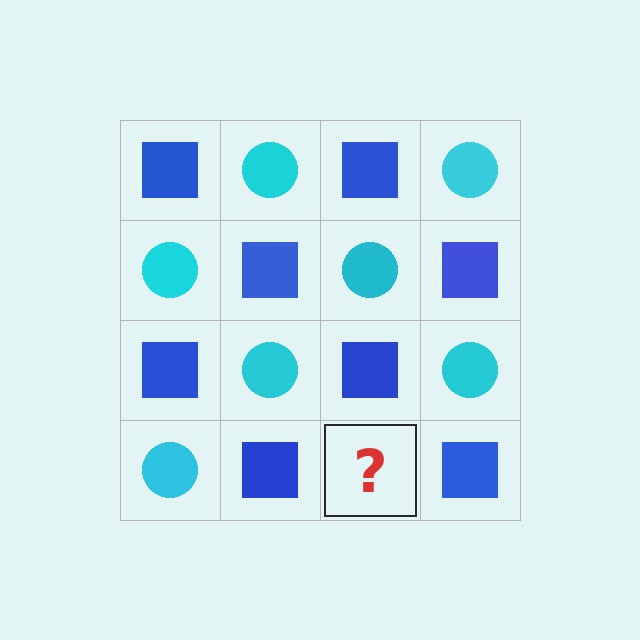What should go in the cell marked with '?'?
The missing cell should contain a cyan circle.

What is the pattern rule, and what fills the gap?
The rule is that it alternates blue square and cyan circle in a checkerboard pattern. The gap should be filled with a cyan circle.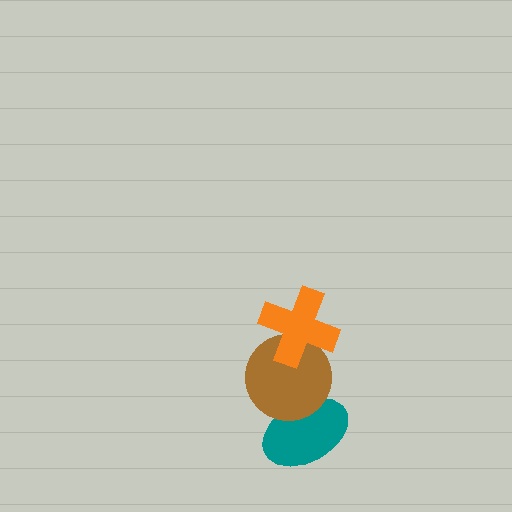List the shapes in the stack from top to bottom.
From top to bottom: the orange cross, the brown circle, the teal ellipse.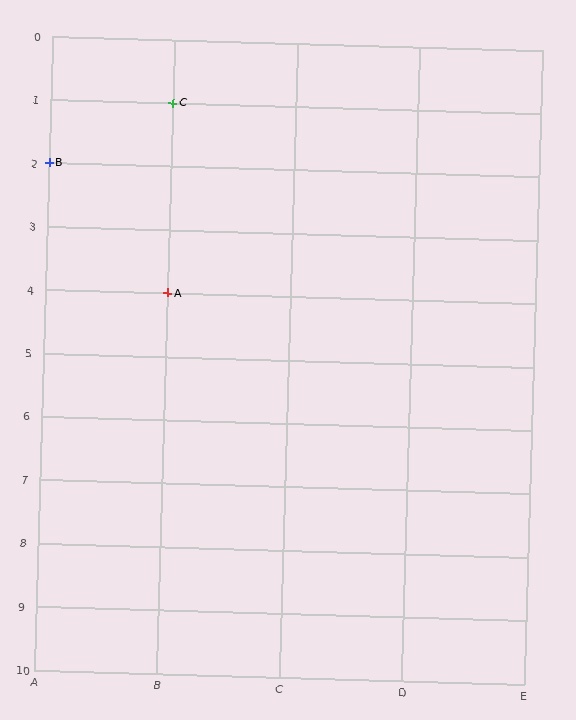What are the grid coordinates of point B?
Point B is at grid coordinates (A, 2).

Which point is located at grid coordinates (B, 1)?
Point C is at (B, 1).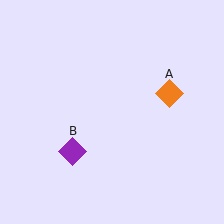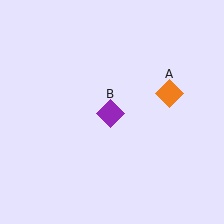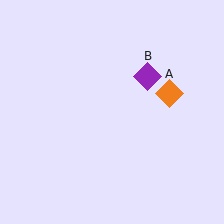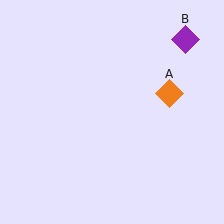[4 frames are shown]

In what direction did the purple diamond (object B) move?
The purple diamond (object B) moved up and to the right.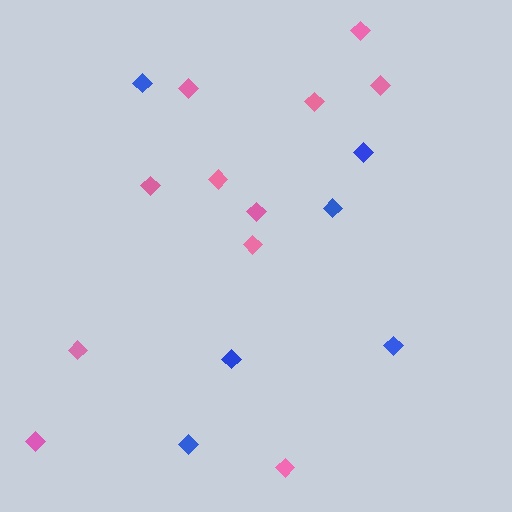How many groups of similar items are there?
There are 2 groups: one group of pink diamonds (11) and one group of blue diamonds (6).